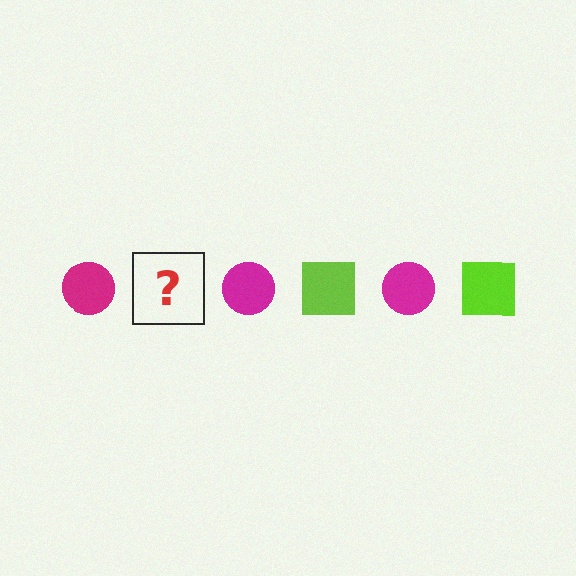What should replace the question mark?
The question mark should be replaced with a lime square.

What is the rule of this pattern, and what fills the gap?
The rule is that the pattern alternates between magenta circle and lime square. The gap should be filled with a lime square.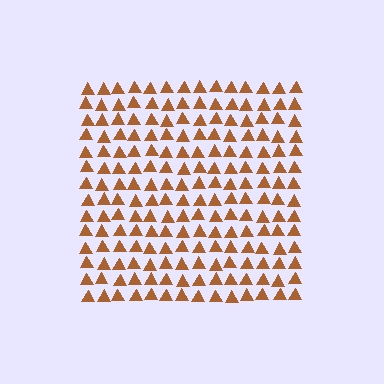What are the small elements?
The small elements are triangles.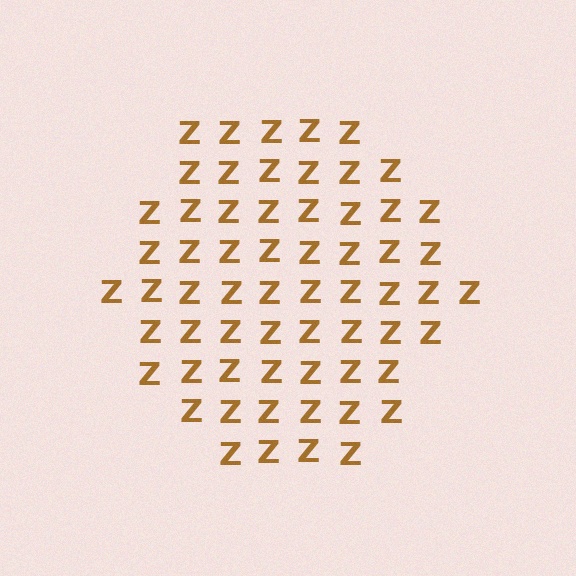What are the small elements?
The small elements are letter Z's.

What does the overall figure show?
The overall figure shows a hexagon.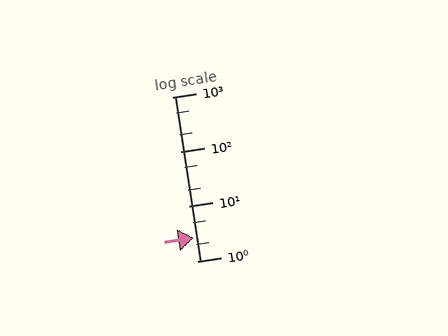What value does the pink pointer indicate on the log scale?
The pointer indicates approximately 2.7.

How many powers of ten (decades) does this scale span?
The scale spans 3 decades, from 1 to 1000.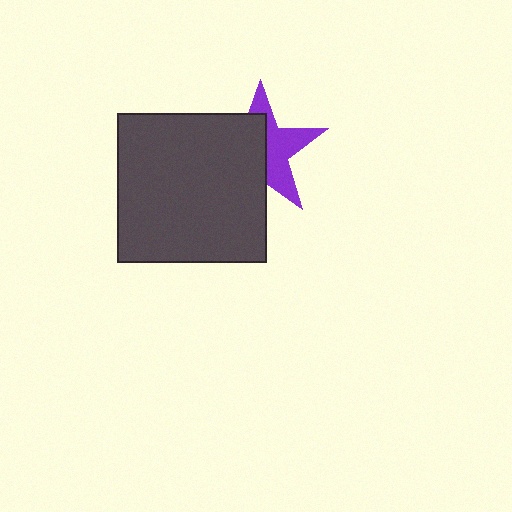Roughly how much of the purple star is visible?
About half of it is visible (roughly 46%).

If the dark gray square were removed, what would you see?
You would see the complete purple star.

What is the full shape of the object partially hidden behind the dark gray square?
The partially hidden object is a purple star.